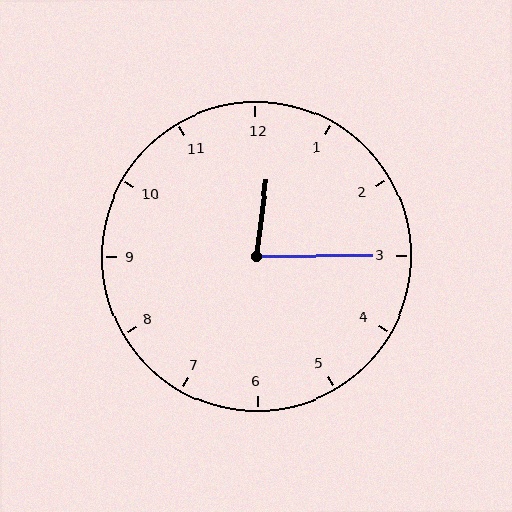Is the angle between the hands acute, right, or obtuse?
It is acute.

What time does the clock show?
12:15.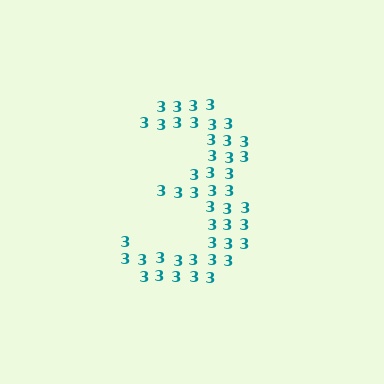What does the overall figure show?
The overall figure shows the digit 3.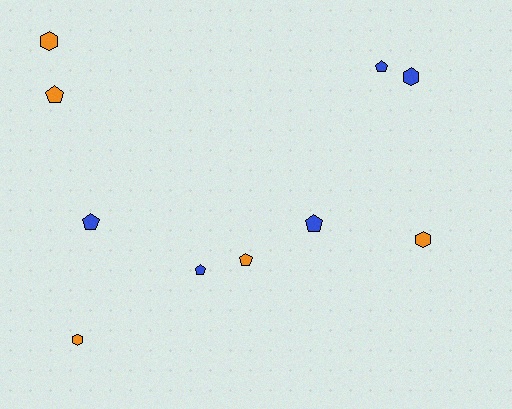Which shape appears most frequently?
Pentagon, with 6 objects.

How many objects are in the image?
There are 10 objects.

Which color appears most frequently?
Orange, with 5 objects.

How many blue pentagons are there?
There are 4 blue pentagons.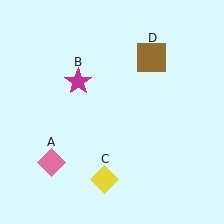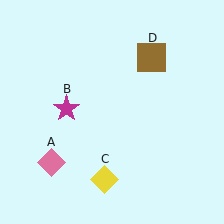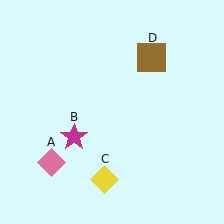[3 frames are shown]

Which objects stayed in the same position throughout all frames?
Pink diamond (object A) and yellow diamond (object C) and brown square (object D) remained stationary.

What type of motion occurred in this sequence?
The magenta star (object B) rotated counterclockwise around the center of the scene.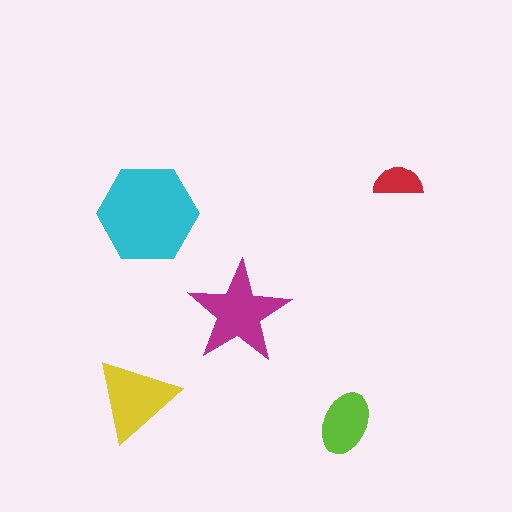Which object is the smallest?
The red semicircle.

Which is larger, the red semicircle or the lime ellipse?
The lime ellipse.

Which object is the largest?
The cyan hexagon.